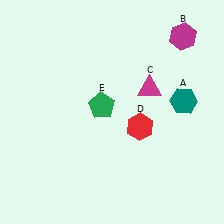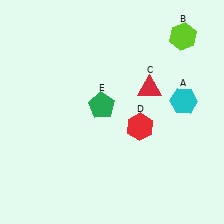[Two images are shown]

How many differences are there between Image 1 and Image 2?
There are 3 differences between the two images.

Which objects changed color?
A changed from teal to cyan. B changed from magenta to lime. C changed from magenta to red.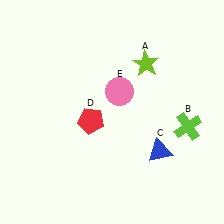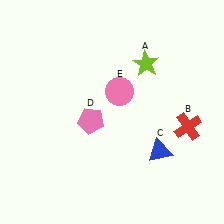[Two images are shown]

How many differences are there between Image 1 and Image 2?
There are 2 differences between the two images.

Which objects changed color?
B changed from lime to red. D changed from red to pink.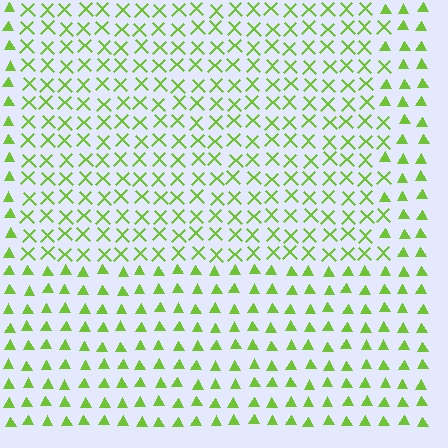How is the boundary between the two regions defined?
The boundary is defined by a change in element shape: X marks inside vs. triangles outside. All elements share the same color and spacing.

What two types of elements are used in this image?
The image uses X marks inside the rectangle region and triangles outside it.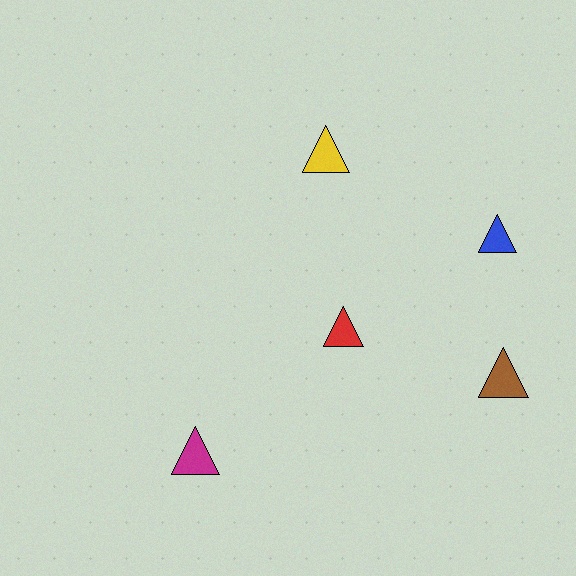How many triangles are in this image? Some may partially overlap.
There are 5 triangles.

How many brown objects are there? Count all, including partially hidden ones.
There is 1 brown object.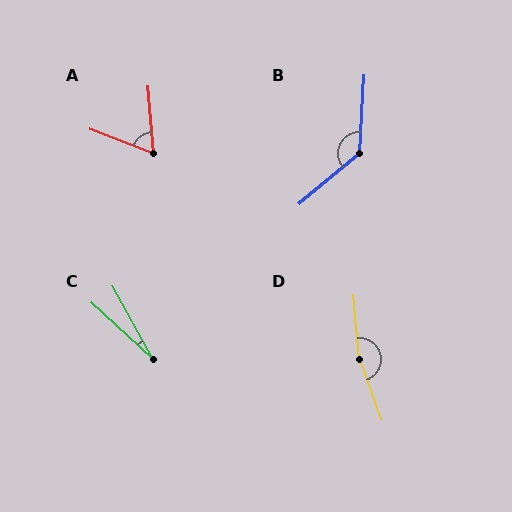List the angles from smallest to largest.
C (19°), A (64°), B (133°), D (165°).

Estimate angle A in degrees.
Approximately 64 degrees.